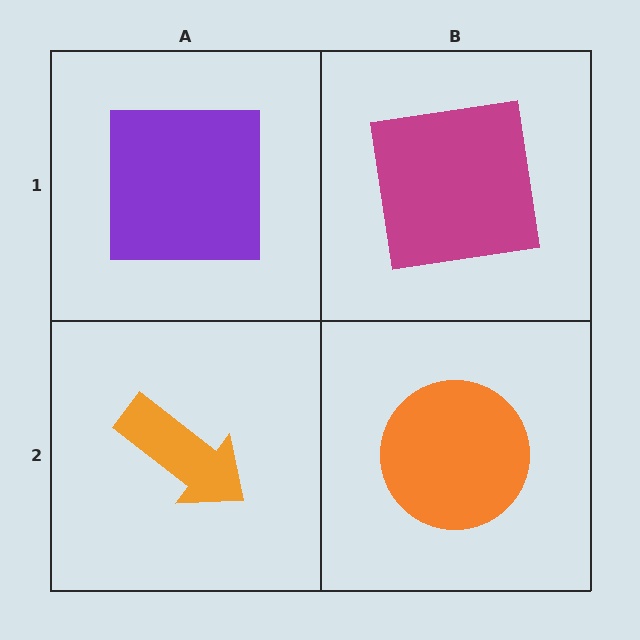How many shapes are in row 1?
2 shapes.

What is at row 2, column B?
An orange circle.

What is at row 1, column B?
A magenta square.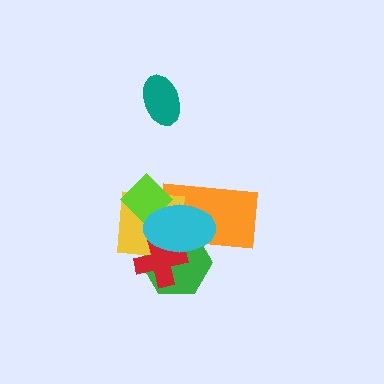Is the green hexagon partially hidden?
Yes, it is partially covered by another shape.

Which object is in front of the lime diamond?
The cyan ellipse is in front of the lime diamond.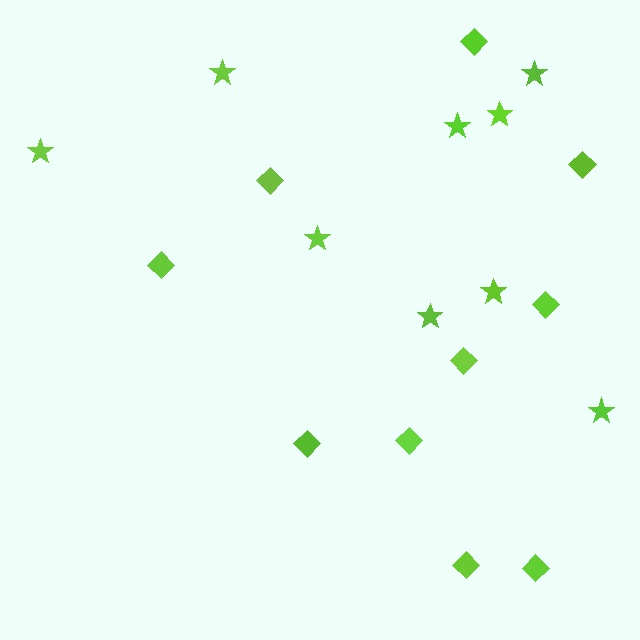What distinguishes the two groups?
There are 2 groups: one group of diamonds (10) and one group of stars (9).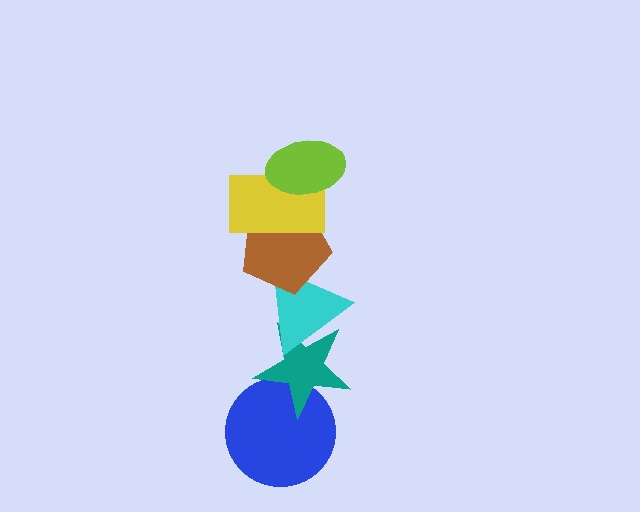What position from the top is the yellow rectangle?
The yellow rectangle is 2nd from the top.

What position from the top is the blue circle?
The blue circle is 6th from the top.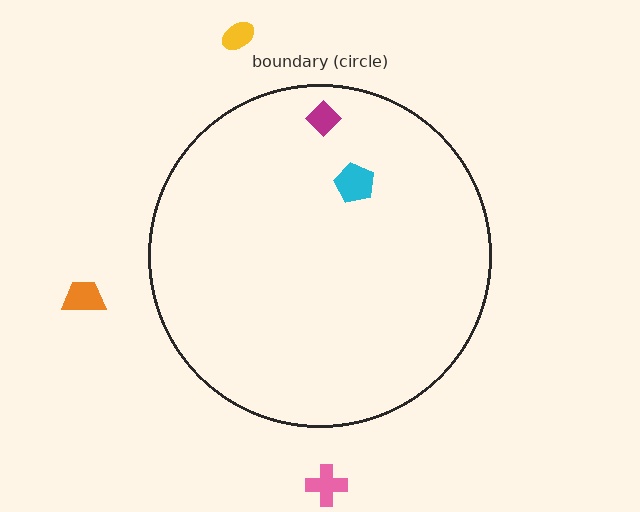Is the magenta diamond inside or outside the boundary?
Inside.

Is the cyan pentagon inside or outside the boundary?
Inside.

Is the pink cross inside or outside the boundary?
Outside.